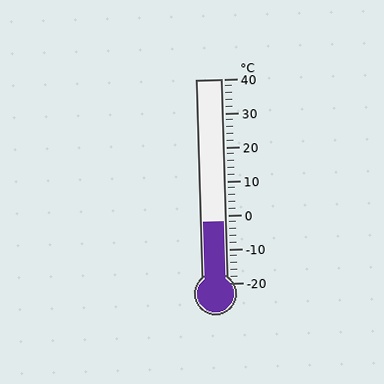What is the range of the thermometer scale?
The thermometer scale ranges from -20°C to 40°C.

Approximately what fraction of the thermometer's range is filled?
The thermometer is filled to approximately 30% of its range.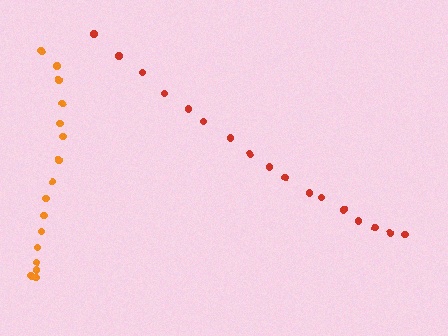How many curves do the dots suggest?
There are 2 distinct paths.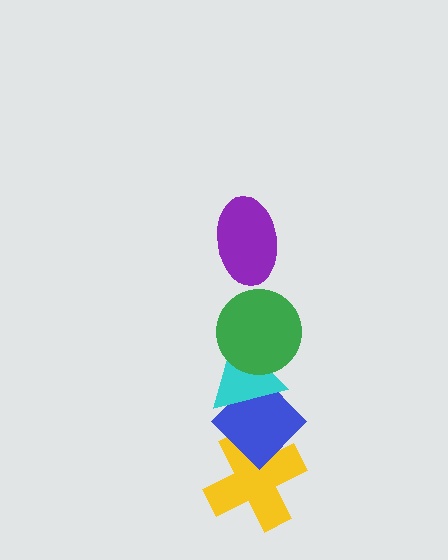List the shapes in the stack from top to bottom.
From top to bottom: the purple ellipse, the green circle, the cyan triangle, the blue diamond, the yellow cross.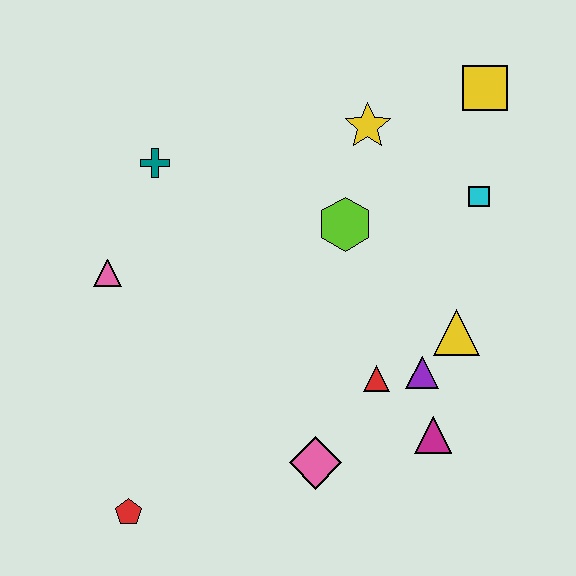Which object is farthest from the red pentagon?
The yellow square is farthest from the red pentagon.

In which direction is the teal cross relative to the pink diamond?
The teal cross is above the pink diamond.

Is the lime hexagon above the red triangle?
Yes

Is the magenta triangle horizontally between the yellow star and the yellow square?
Yes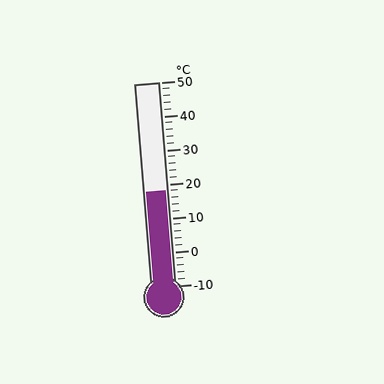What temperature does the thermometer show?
The thermometer shows approximately 18°C.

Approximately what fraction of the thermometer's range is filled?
The thermometer is filled to approximately 45% of its range.